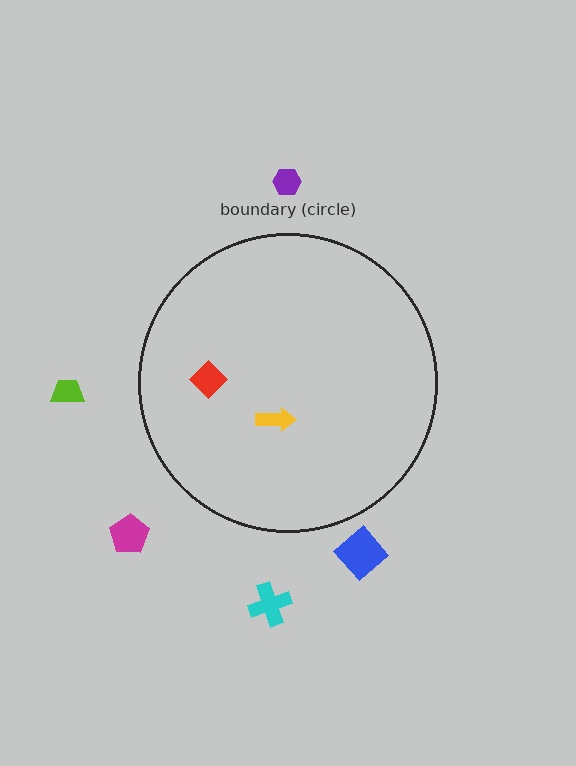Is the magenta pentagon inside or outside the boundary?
Outside.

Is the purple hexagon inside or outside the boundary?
Outside.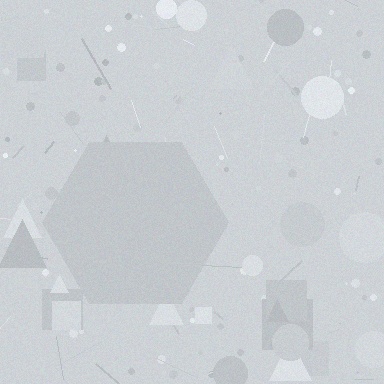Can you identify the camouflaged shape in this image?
The camouflaged shape is a hexagon.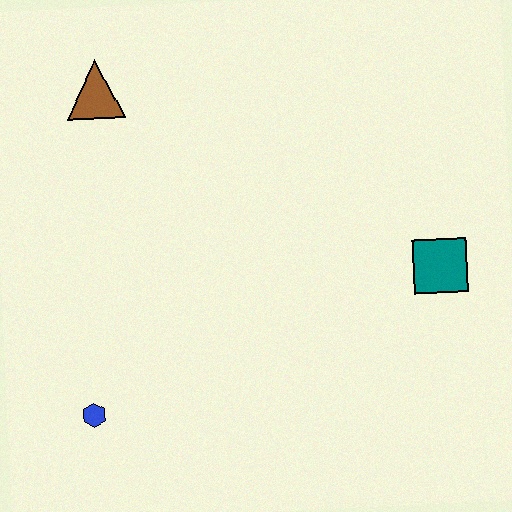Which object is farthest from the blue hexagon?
The teal square is farthest from the blue hexagon.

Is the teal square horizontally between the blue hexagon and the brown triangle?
No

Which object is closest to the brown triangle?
The blue hexagon is closest to the brown triangle.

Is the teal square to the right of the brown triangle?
Yes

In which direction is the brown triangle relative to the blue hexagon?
The brown triangle is above the blue hexagon.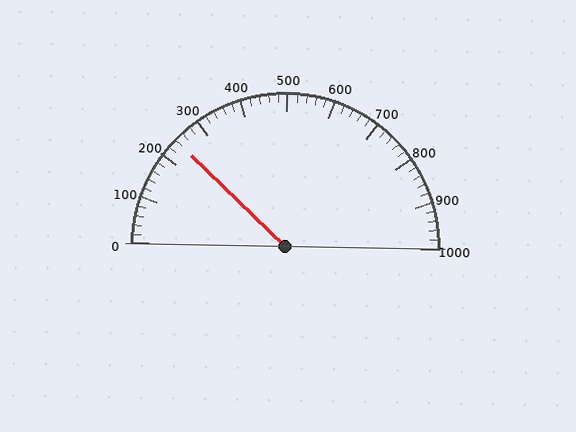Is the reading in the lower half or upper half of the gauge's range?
The reading is in the lower half of the range (0 to 1000).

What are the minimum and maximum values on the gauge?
The gauge ranges from 0 to 1000.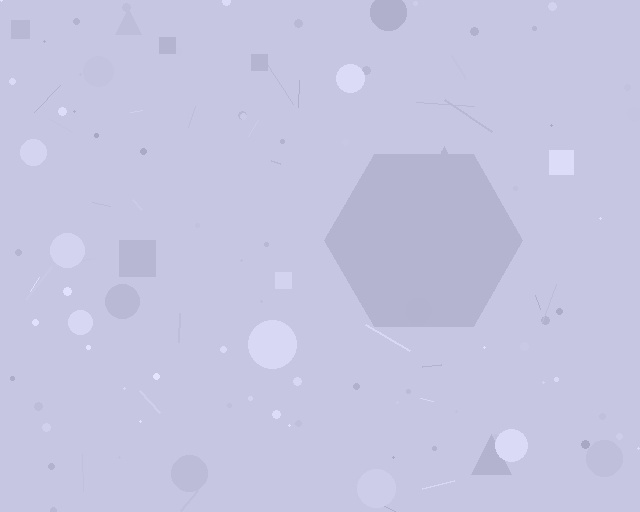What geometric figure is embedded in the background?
A hexagon is embedded in the background.